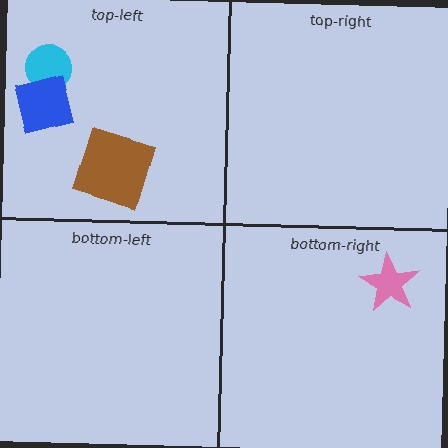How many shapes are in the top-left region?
3.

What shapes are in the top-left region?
The cyan circle, the brown square, the blue square.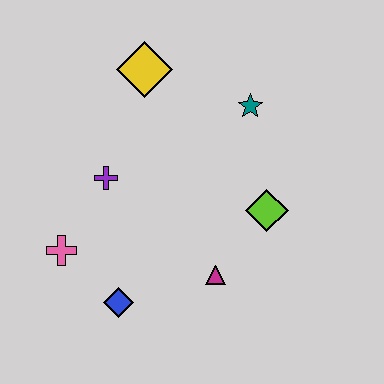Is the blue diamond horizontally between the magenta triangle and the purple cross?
Yes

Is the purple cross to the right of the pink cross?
Yes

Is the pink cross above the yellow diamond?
No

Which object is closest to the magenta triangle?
The lime diamond is closest to the magenta triangle.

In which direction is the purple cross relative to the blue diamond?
The purple cross is above the blue diamond.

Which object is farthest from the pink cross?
The teal star is farthest from the pink cross.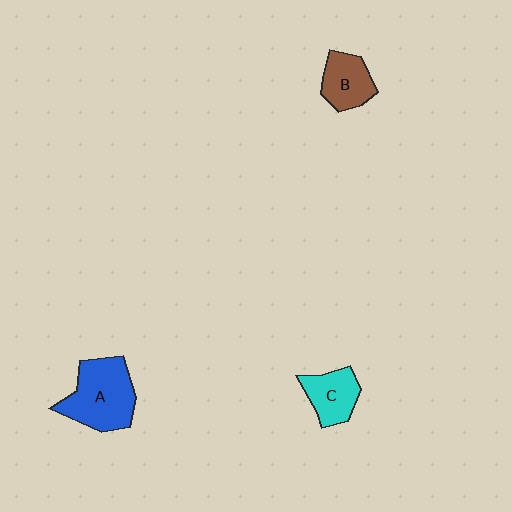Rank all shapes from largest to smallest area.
From largest to smallest: A (blue), C (cyan), B (brown).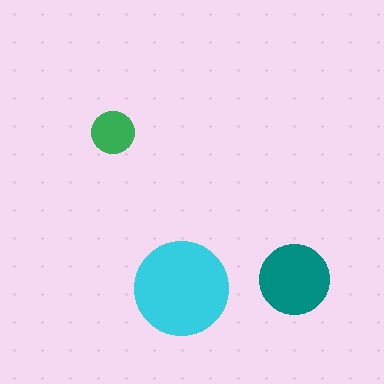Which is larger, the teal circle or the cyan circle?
The cyan one.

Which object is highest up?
The green circle is topmost.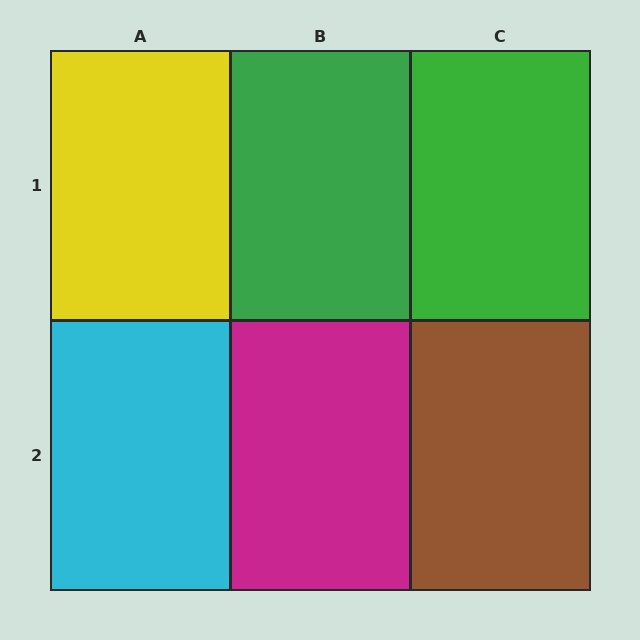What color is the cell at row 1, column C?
Green.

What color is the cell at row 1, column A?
Yellow.